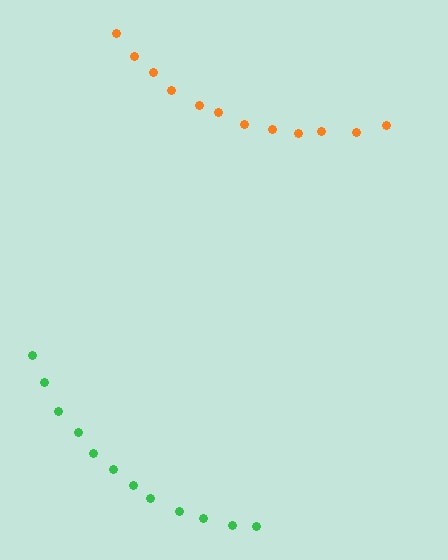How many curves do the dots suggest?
There are 2 distinct paths.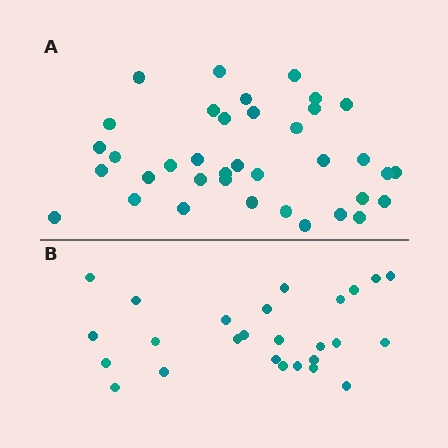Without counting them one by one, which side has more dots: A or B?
Region A (the top region) has more dots.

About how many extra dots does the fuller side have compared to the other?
Region A has roughly 12 or so more dots than region B.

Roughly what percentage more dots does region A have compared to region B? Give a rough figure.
About 40% more.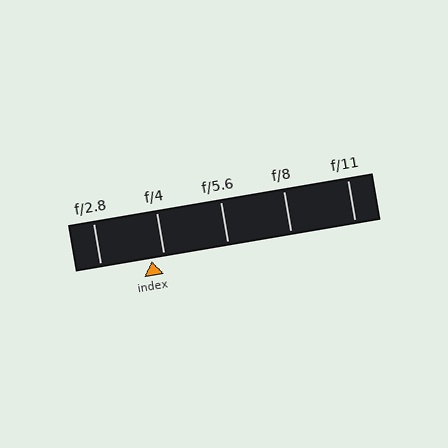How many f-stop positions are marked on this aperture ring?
There are 5 f-stop positions marked.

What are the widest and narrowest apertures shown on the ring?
The widest aperture shown is f/2.8 and the narrowest is f/11.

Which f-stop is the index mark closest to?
The index mark is closest to f/4.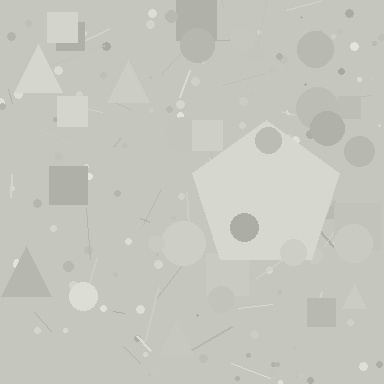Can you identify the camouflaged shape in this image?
The camouflaged shape is a pentagon.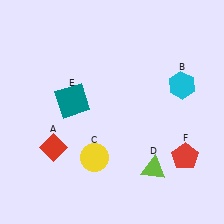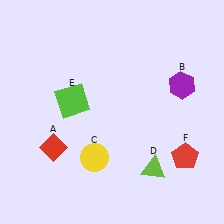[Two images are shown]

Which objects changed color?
B changed from cyan to purple. E changed from teal to lime.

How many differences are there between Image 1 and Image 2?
There are 2 differences between the two images.